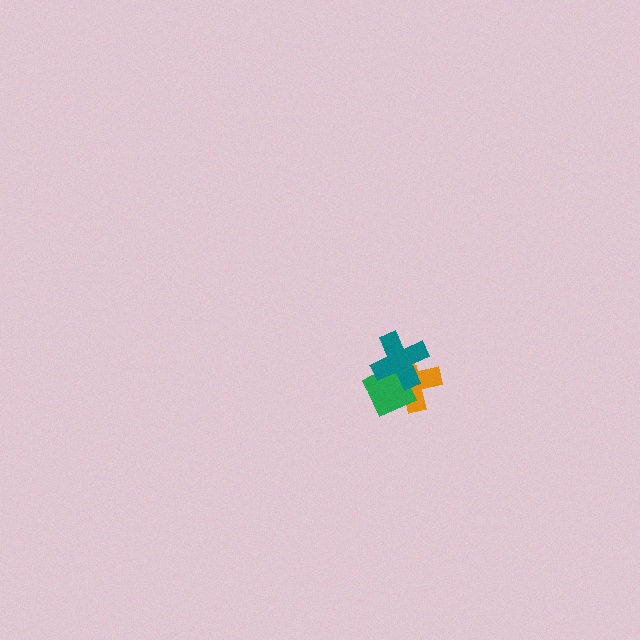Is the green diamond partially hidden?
Yes, it is partially covered by another shape.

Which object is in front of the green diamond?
The teal cross is in front of the green diamond.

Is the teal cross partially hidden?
No, no other shape covers it.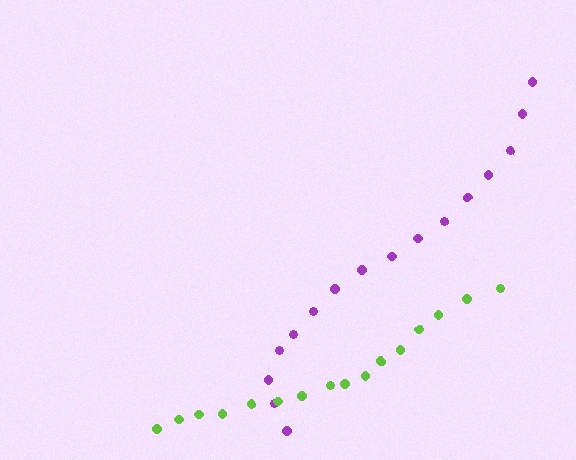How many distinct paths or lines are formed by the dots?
There are 2 distinct paths.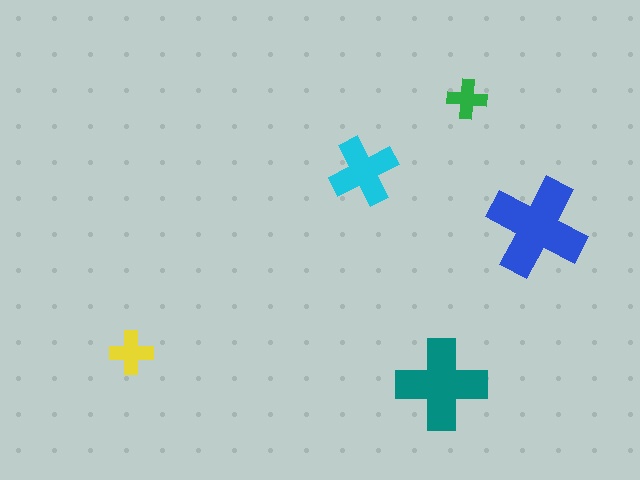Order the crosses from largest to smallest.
the blue one, the teal one, the cyan one, the yellow one, the green one.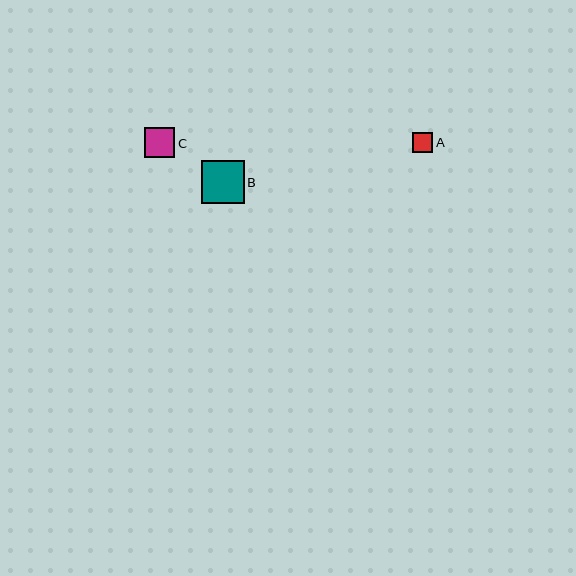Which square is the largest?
Square B is the largest with a size of approximately 42 pixels.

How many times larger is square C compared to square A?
Square C is approximately 1.5 times the size of square A.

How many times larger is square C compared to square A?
Square C is approximately 1.5 times the size of square A.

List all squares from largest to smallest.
From largest to smallest: B, C, A.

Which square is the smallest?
Square A is the smallest with a size of approximately 20 pixels.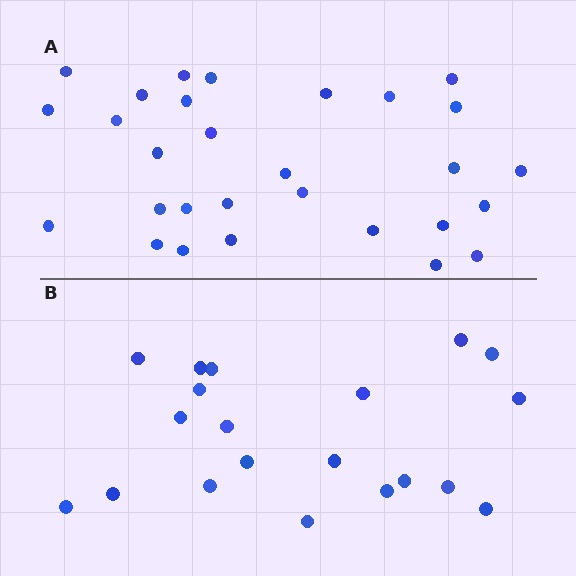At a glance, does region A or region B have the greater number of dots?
Region A (the top region) has more dots.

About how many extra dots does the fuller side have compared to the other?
Region A has roughly 8 or so more dots than region B.